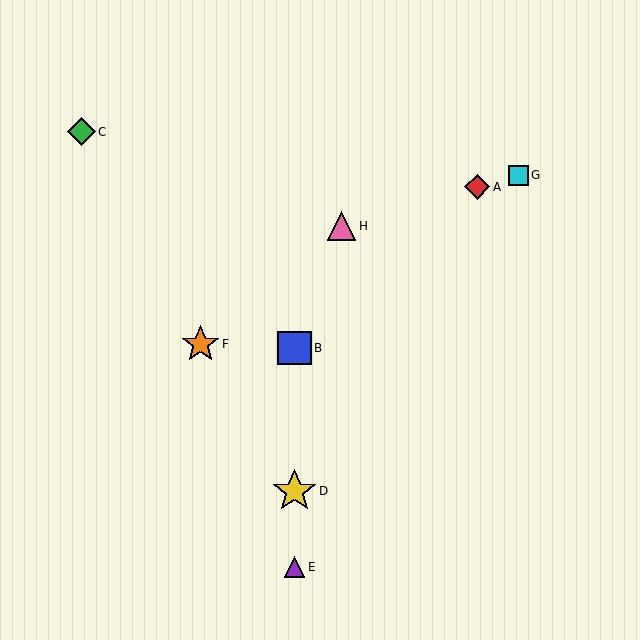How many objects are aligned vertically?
3 objects (B, D, E) are aligned vertically.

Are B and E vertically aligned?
Yes, both are at x≈294.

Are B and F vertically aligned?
No, B is at x≈294 and F is at x≈201.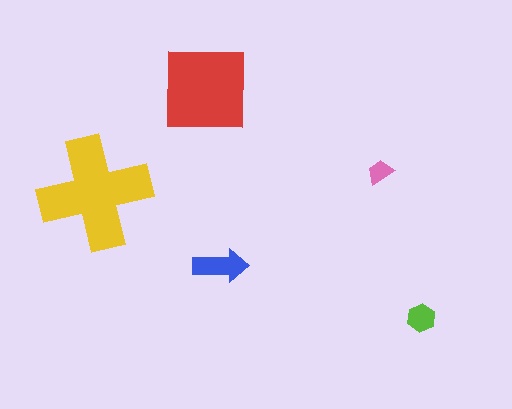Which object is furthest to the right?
The lime hexagon is rightmost.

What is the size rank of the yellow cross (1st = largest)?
1st.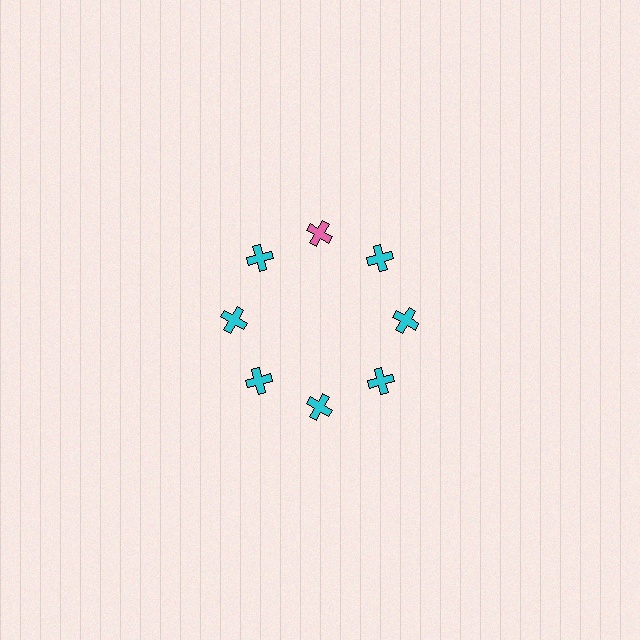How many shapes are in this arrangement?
There are 8 shapes arranged in a ring pattern.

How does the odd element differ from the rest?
It has a different color: pink instead of cyan.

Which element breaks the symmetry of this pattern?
The pink cross at roughly the 12 o'clock position breaks the symmetry. All other shapes are cyan crosses.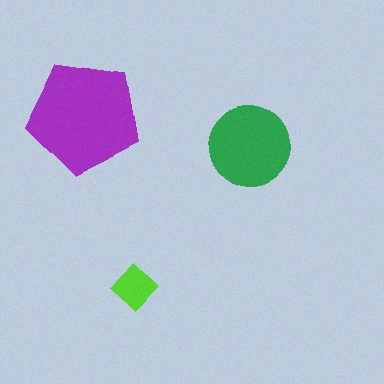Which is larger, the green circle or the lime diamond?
The green circle.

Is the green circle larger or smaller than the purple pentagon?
Smaller.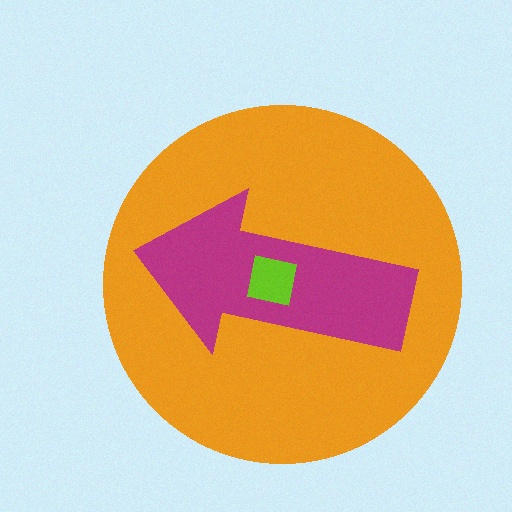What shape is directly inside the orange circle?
The magenta arrow.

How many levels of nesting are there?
3.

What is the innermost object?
The lime square.